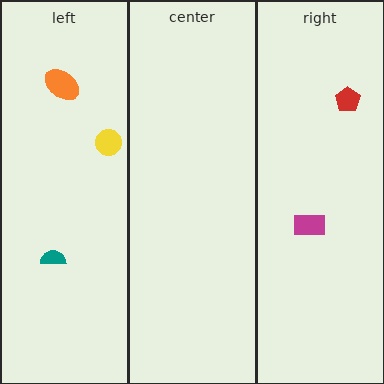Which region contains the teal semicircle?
The left region.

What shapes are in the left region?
The teal semicircle, the yellow circle, the orange ellipse.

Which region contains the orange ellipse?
The left region.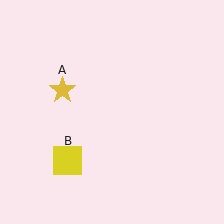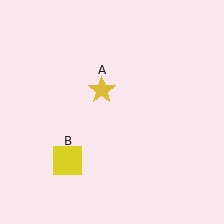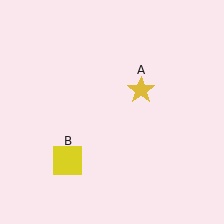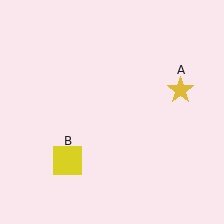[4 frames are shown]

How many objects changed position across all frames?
1 object changed position: yellow star (object A).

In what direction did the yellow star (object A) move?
The yellow star (object A) moved right.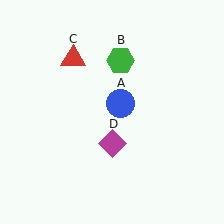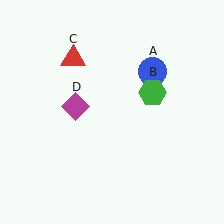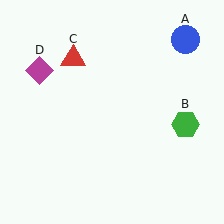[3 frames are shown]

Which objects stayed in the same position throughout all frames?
Red triangle (object C) remained stationary.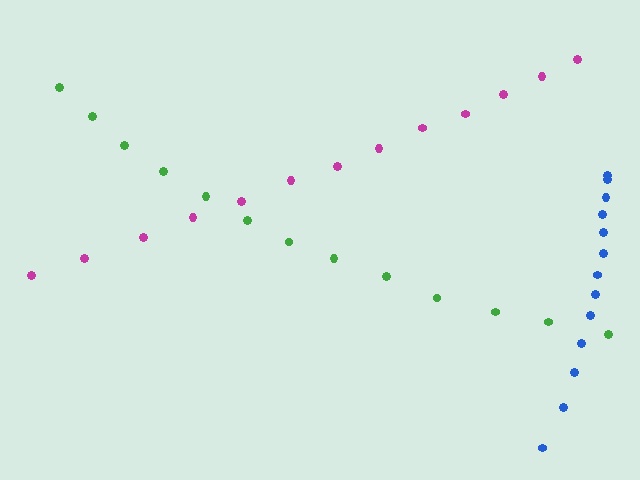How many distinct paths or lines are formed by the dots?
There are 3 distinct paths.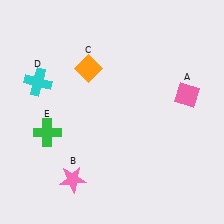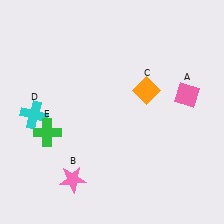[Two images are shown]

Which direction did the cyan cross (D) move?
The cyan cross (D) moved down.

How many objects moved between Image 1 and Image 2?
2 objects moved between the two images.